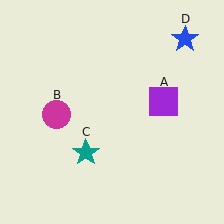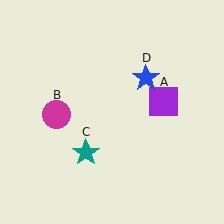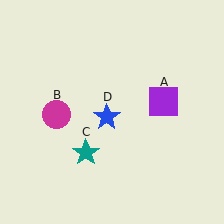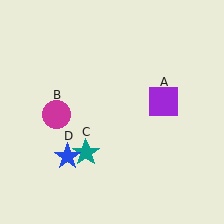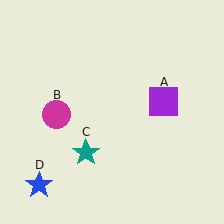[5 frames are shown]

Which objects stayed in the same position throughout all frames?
Purple square (object A) and magenta circle (object B) and teal star (object C) remained stationary.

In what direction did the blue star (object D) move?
The blue star (object D) moved down and to the left.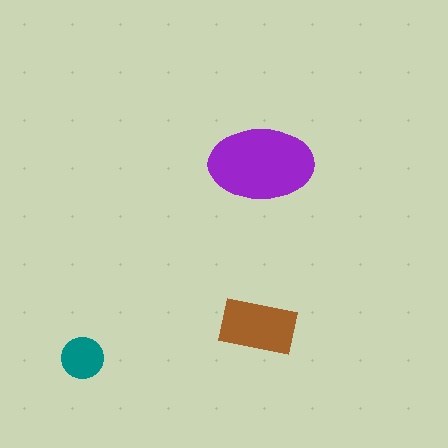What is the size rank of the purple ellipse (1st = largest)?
1st.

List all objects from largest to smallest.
The purple ellipse, the brown rectangle, the teal circle.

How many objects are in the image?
There are 3 objects in the image.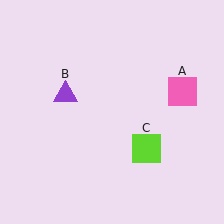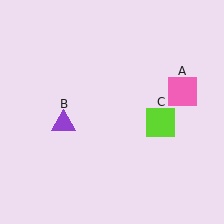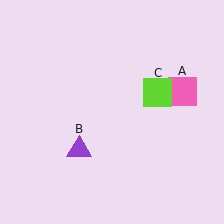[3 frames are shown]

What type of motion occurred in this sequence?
The purple triangle (object B), lime square (object C) rotated counterclockwise around the center of the scene.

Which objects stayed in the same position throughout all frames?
Pink square (object A) remained stationary.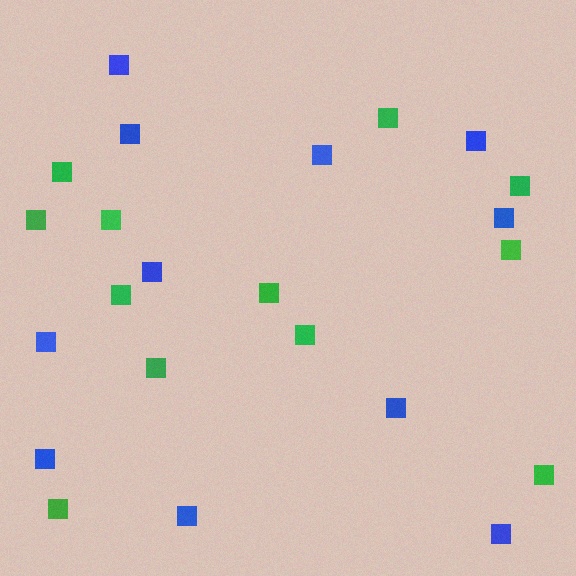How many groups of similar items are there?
There are 2 groups: one group of blue squares (11) and one group of green squares (12).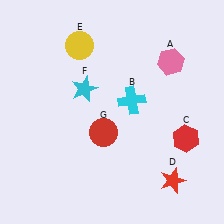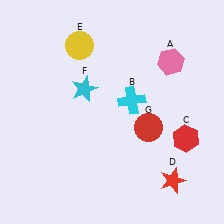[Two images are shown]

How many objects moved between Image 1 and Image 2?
1 object moved between the two images.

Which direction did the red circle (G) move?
The red circle (G) moved right.